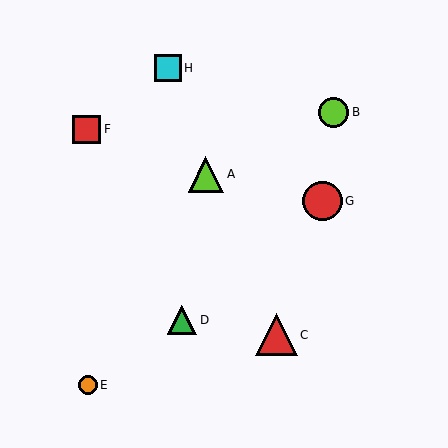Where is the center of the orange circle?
The center of the orange circle is at (88, 385).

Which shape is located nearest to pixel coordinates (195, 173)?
The lime triangle (labeled A) at (206, 174) is nearest to that location.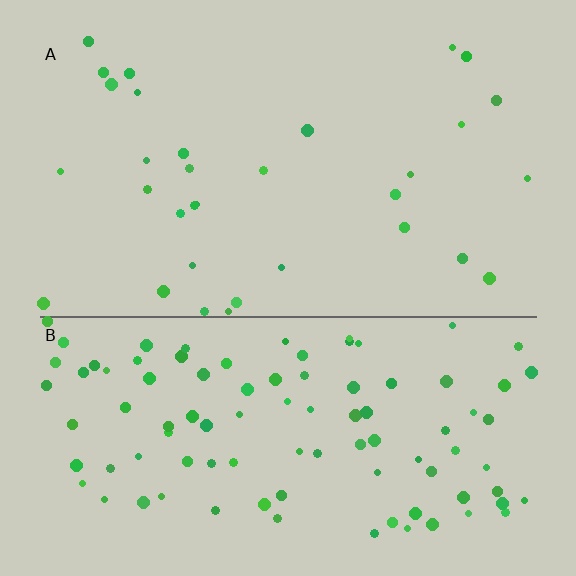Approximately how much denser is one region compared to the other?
Approximately 3.1× — region B over region A.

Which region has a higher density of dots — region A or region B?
B (the bottom).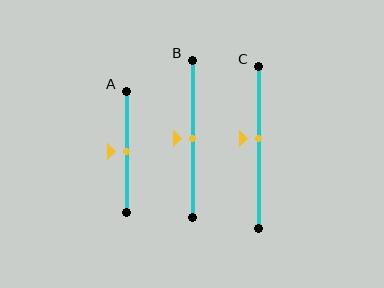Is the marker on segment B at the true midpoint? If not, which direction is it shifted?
Yes, the marker on segment B is at the true midpoint.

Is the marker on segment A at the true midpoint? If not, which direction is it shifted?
Yes, the marker on segment A is at the true midpoint.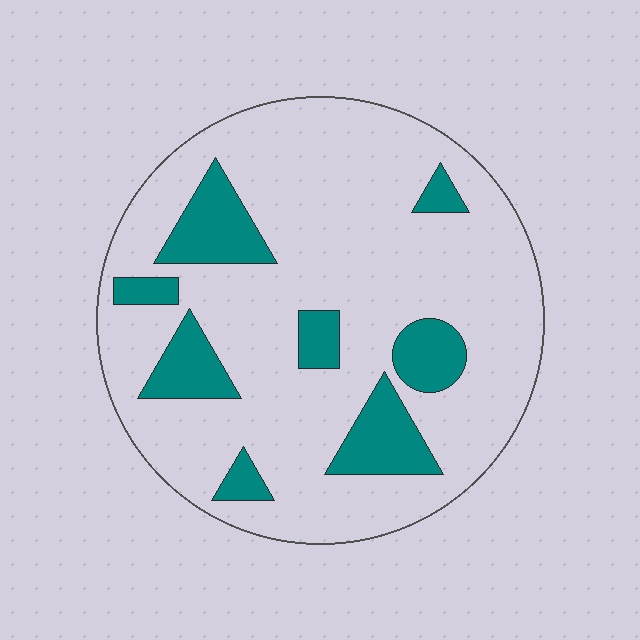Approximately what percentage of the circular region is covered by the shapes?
Approximately 20%.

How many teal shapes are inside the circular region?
8.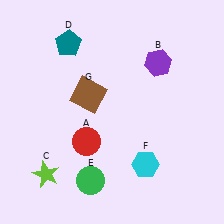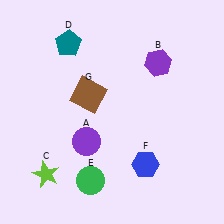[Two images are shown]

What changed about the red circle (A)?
In Image 1, A is red. In Image 2, it changed to purple.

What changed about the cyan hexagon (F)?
In Image 1, F is cyan. In Image 2, it changed to blue.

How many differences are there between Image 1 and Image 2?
There are 2 differences between the two images.